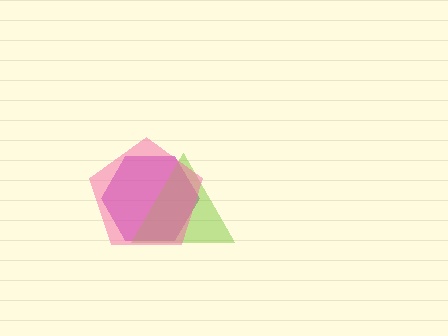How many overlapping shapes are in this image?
There are 3 overlapping shapes in the image.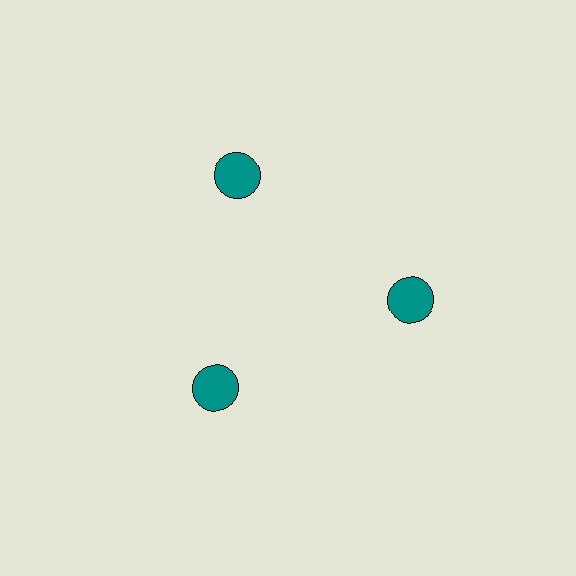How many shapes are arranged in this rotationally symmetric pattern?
There are 3 shapes, arranged in 3 groups of 1.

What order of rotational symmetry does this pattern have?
This pattern has 3-fold rotational symmetry.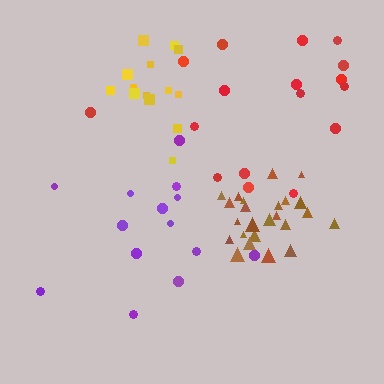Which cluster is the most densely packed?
Brown.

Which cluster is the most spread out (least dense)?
Purple.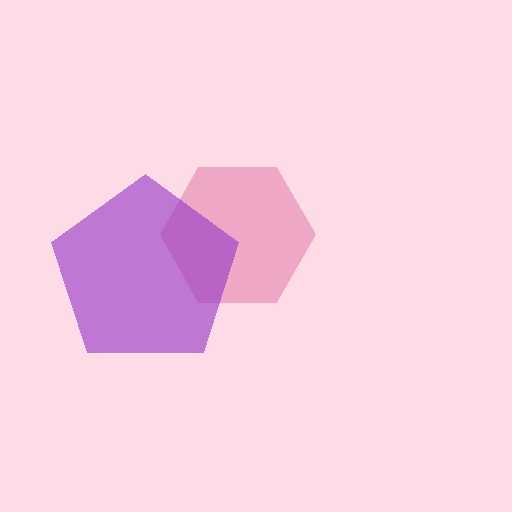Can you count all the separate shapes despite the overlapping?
Yes, there are 2 separate shapes.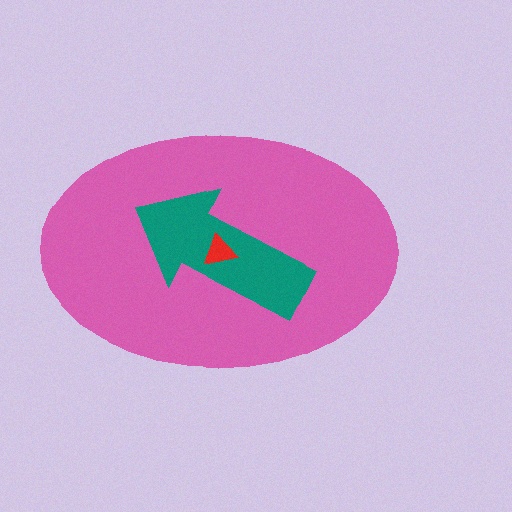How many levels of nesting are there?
3.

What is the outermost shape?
The pink ellipse.